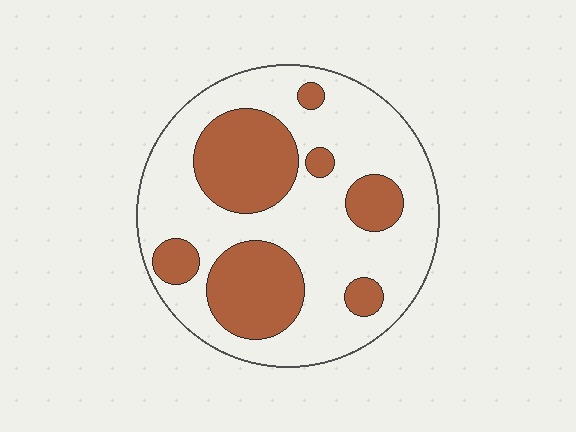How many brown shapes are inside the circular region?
7.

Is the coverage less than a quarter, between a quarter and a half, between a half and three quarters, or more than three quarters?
Between a quarter and a half.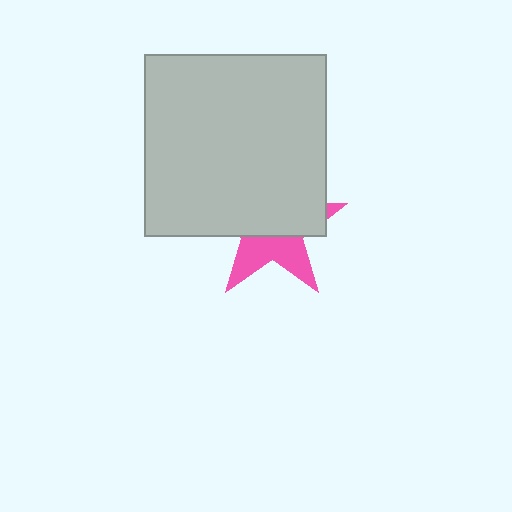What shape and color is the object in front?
The object in front is a light gray square.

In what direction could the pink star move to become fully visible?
The pink star could move down. That would shift it out from behind the light gray square entirely.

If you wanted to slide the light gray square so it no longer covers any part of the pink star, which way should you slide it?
Slide it up — that is the most direct way to separate the two shapes.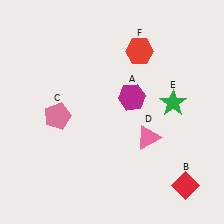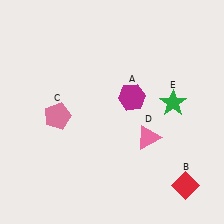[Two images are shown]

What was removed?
The red hexagon (F) was removed in Image 2.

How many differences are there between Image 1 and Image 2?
There is 1 difference between the two images.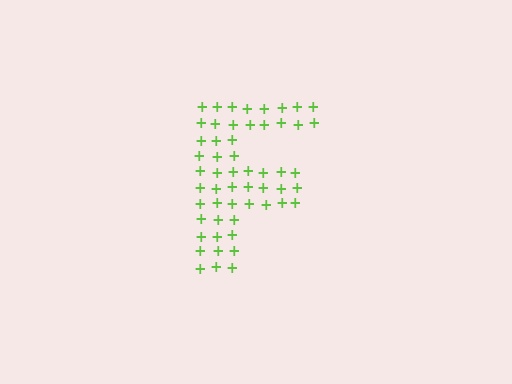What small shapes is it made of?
It is made of small plus signs.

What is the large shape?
The large shape is the letter F.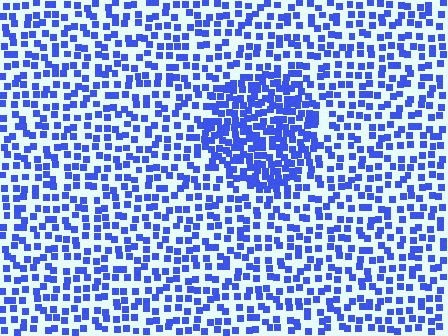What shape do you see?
I see a circle.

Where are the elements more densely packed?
The elements are more densely packed inside the circle boundary.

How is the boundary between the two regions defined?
The boundary is defined by a change in element density (approximately 2.0x ratio). All elements are the same color, size, and shape.